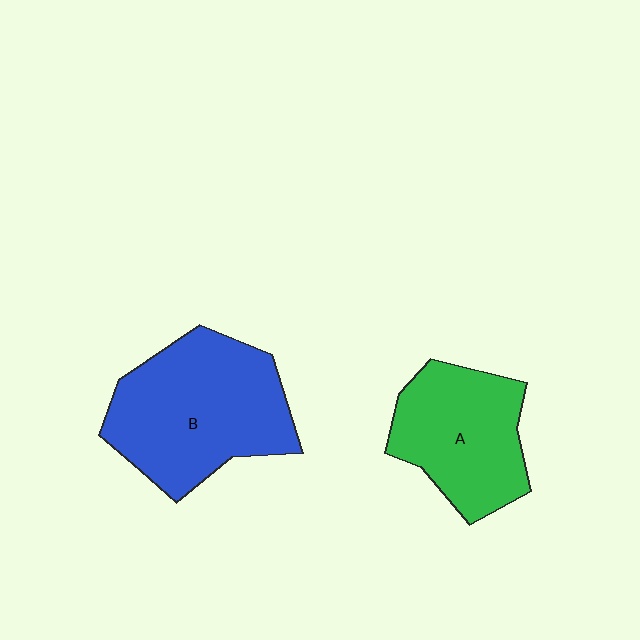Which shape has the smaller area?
Shape A (green).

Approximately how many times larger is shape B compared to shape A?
Approximately 1.4 times.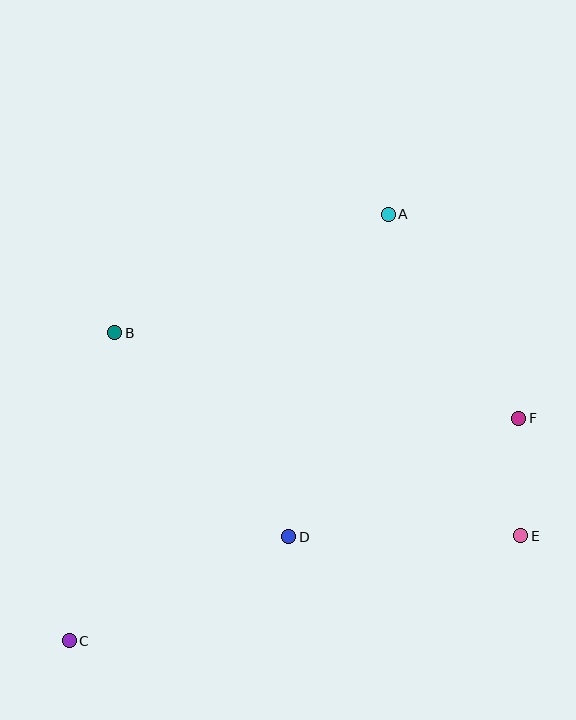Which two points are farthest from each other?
Points A and C are farthest from each other.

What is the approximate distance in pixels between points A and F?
The distance between A and F is approximately 242 pixels.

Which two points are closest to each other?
Points E and F are closest to each other.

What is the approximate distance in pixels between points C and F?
The distance between C and F is approximately 502 pixels.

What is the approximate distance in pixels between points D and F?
The distance between D and F is approximately 259 pixels.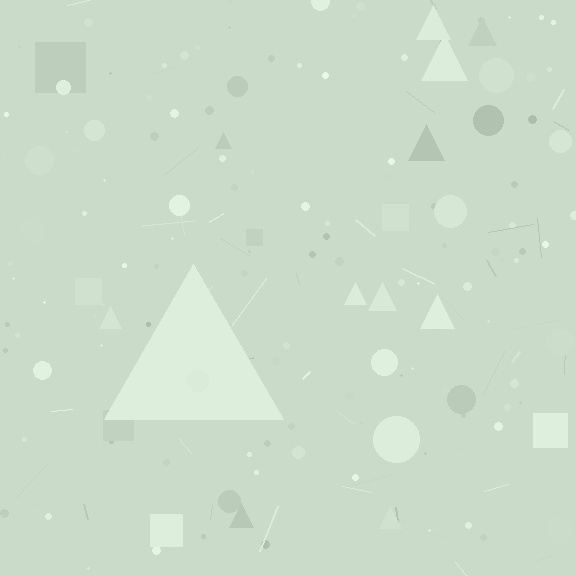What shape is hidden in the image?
A triangle is hidden in the image.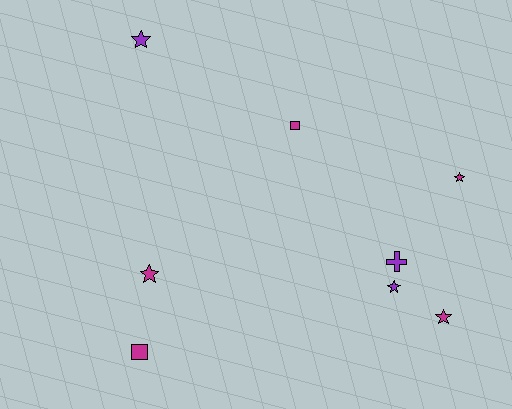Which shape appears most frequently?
Star, with 5 objects.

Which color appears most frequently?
Magenta, with 5 objects.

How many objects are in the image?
There are 8 objects.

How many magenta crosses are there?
There are no magenta crosses.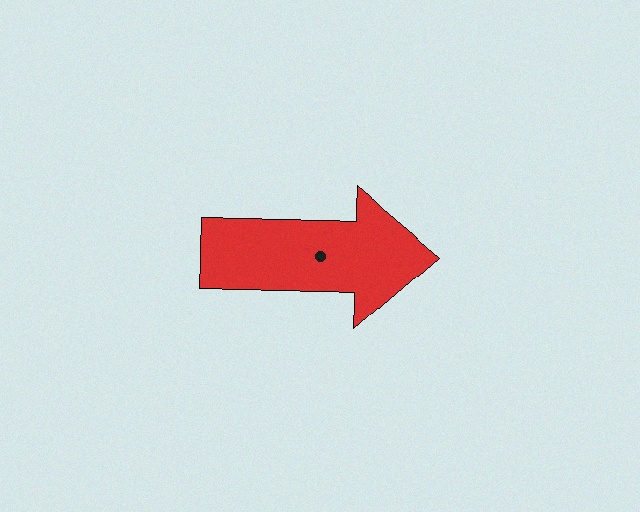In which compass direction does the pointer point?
East.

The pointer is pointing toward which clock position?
Roughly 3 o'clock.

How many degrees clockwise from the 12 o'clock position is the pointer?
Approximately 90 degrees.